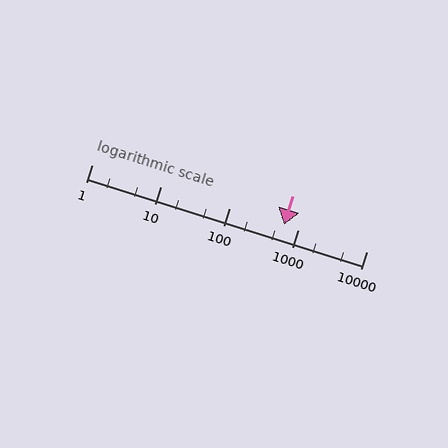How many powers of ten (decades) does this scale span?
The scale spans 4 decades, from 1 to 10000.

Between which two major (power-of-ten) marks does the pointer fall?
The pointer is between 100 and 1000.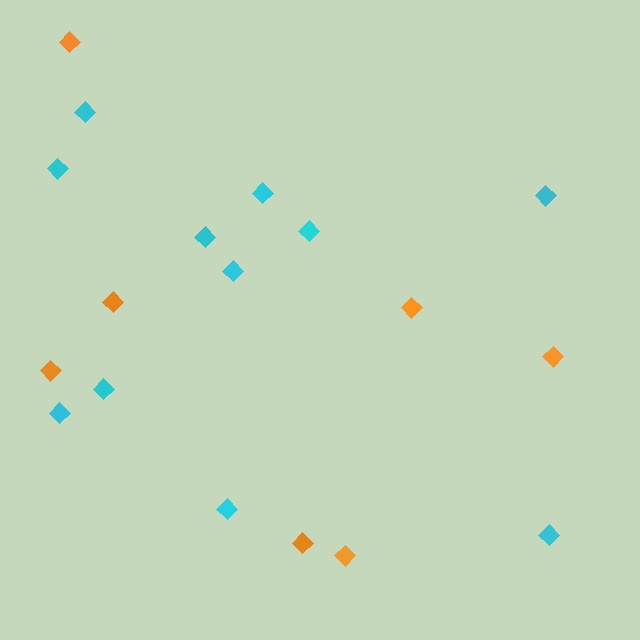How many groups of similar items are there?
There are 2 groups: one group of cyan diamonds (11) and one group of orange diamonds (7).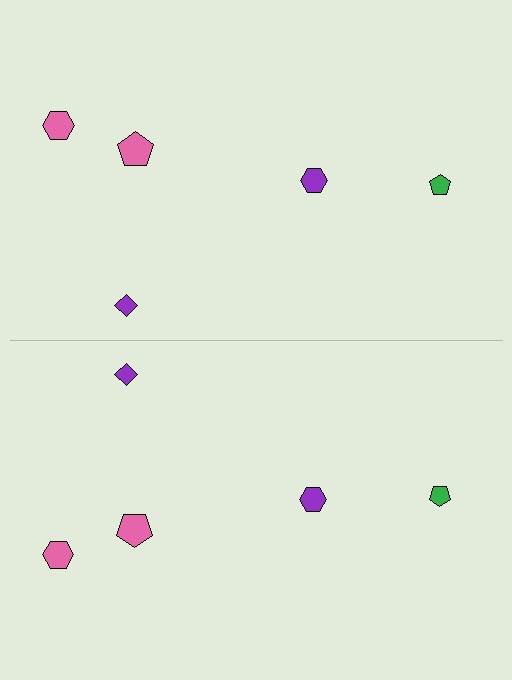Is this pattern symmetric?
Yes, this pattern has bilateral (reflection) symmetry.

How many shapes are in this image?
There are 10 shapes in this image.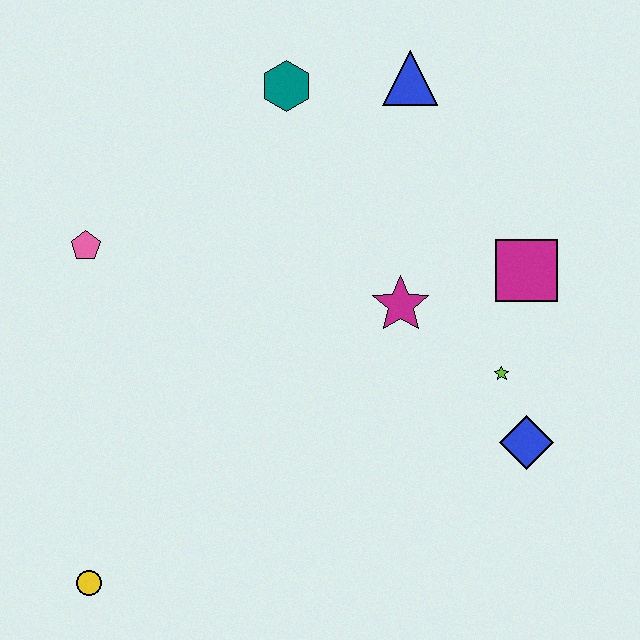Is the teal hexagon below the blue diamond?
No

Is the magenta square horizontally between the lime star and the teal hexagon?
No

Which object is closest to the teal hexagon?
The blue triangle is closest to the teal hexagon.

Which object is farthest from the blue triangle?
The yellow circle is farthest from the blue triangle.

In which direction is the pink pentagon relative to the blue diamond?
The pink pentagon is to the left of the blue diamond.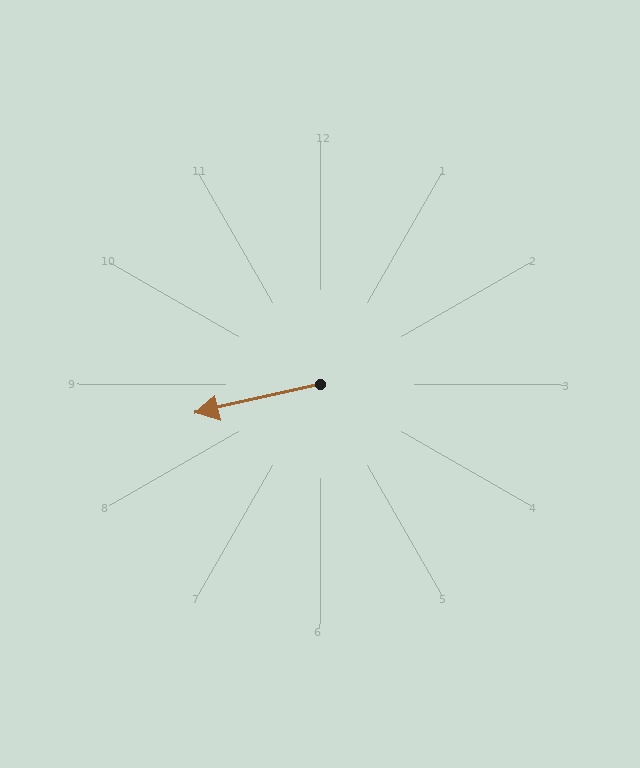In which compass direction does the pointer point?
West.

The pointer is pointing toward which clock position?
Roughly 9 o'clock.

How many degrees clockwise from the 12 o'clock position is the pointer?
Approximately 257 degrees.